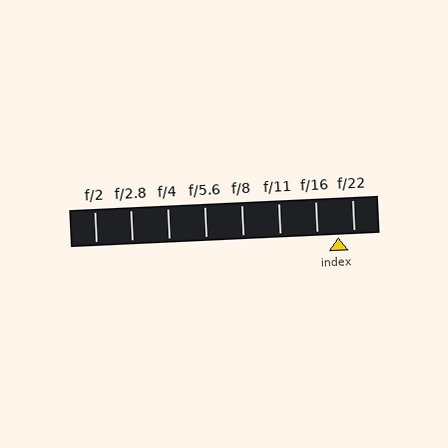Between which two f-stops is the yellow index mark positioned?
The index mark is between f/16 and f/22.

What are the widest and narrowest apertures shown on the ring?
The widest aperture shown is f/2 and the narrowest is f/22.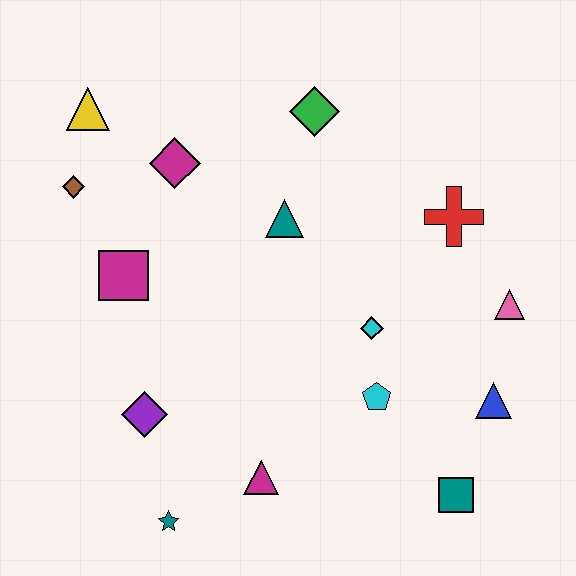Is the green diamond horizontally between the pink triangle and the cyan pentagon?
No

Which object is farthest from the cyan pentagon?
The yellow triangle is farthest from the cyan pentagon.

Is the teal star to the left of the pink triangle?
Yes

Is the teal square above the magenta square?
No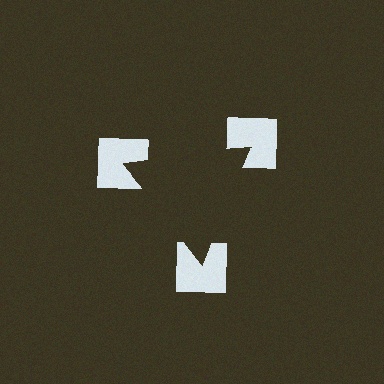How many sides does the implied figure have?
3 sides.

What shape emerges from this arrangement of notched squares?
An illusory triangle — its edges are inferred from the aligned wedge cuts in the notched squares, not physically drawn.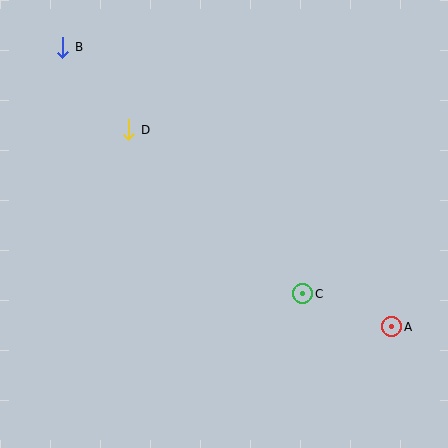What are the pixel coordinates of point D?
Point D is at (129, 130).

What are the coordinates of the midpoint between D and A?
The midpoint between D and A is at (260, 228).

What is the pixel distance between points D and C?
The distance between D and C is 239 pixels.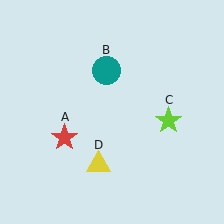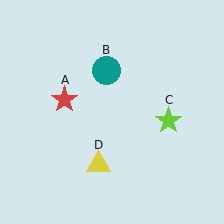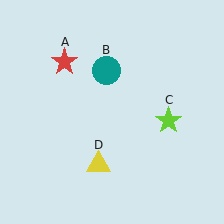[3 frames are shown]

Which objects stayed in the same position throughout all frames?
Teal circle (object B) and lime star (object C) and yellow triangle (object D) remained stationary.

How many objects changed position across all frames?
1 object changed position: red star (object A).